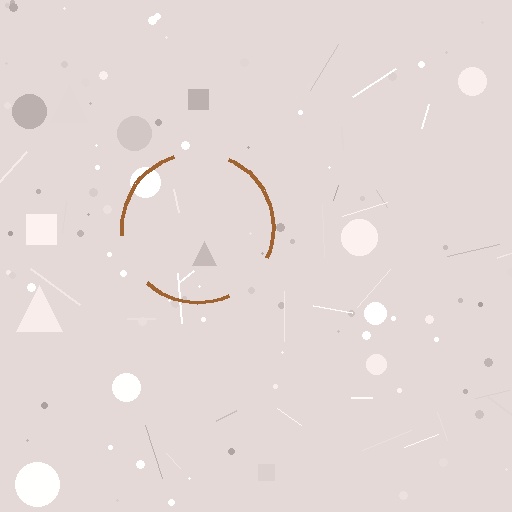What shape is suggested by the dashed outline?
The dashed outline suggests a circle.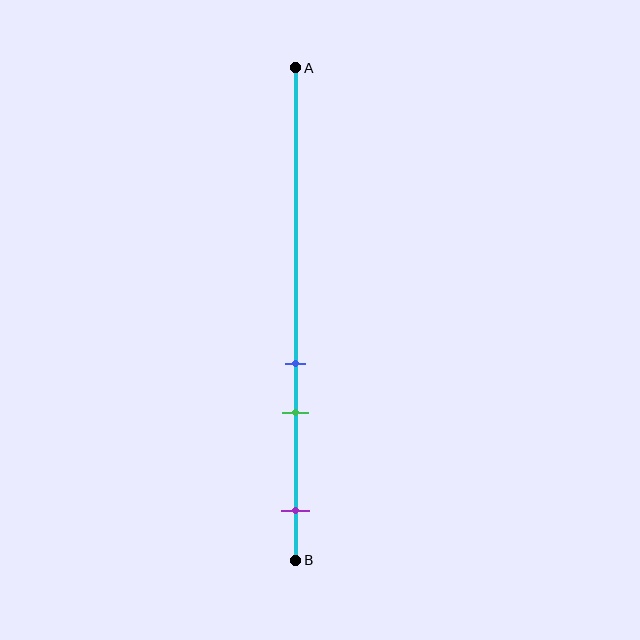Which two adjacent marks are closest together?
The blue and green marks are the closest adjacent pair.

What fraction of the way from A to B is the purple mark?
The purple mark is approximately 90% (0.9) of the way from A to B.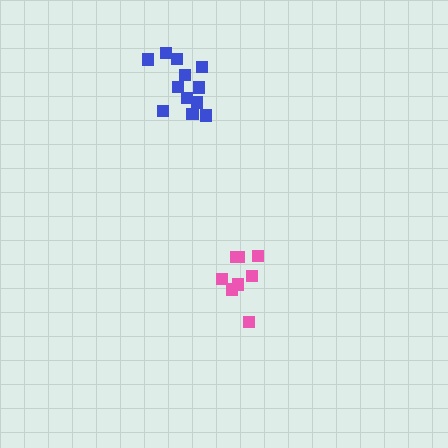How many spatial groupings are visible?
There are 2 spatial groupings.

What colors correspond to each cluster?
The clusters are colored: blue, pink.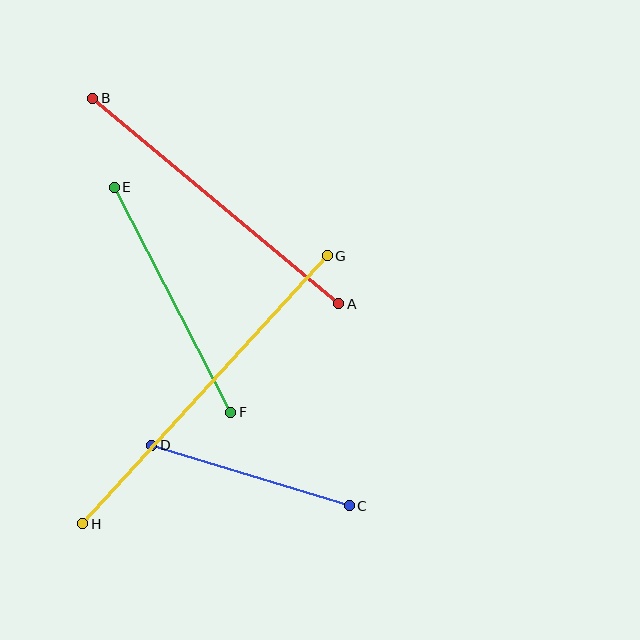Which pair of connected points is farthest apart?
Points G and H are farthest apart.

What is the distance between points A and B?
The distance is approximately 320 pixels.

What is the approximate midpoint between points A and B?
The midpoint is at approximately (216, 201) pixels.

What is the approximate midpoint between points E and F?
The midpoint is at approximately (173, 300) pixels.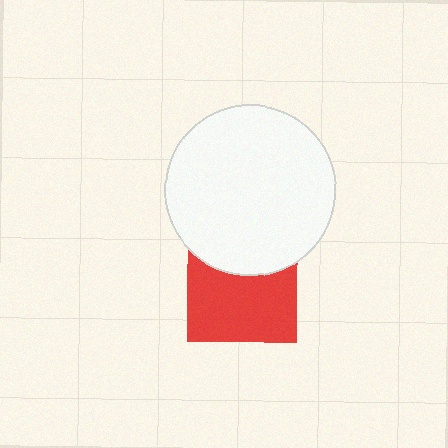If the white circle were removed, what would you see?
You would see the complete red square.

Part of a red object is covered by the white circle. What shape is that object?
It is a square.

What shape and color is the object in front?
The object in front is a white circle.